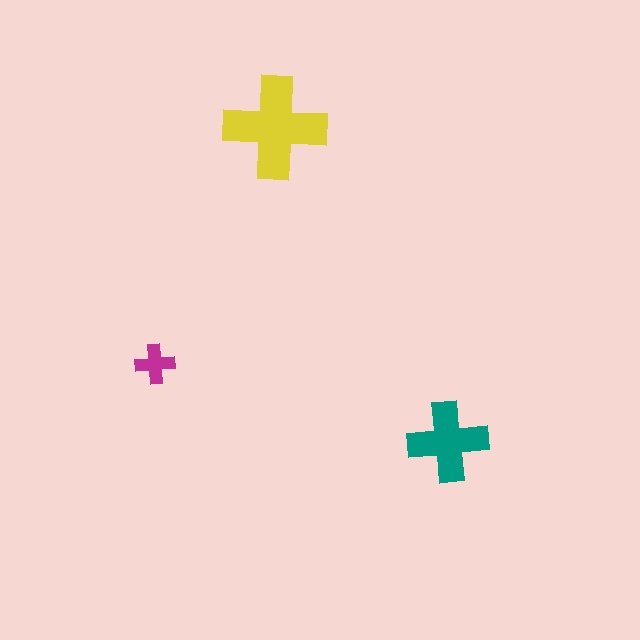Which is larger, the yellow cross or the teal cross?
The yellow one.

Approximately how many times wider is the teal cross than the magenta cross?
About 2 times wider.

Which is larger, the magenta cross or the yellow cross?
The yellow one.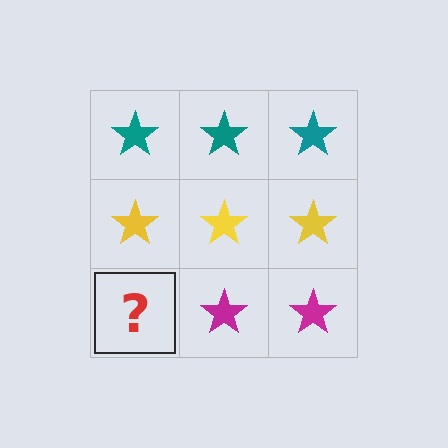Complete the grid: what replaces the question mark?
The question mark should be replaced with a magenta star.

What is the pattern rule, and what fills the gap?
The rule is that each row has a consistent color. The gap should be filled with a magenta star.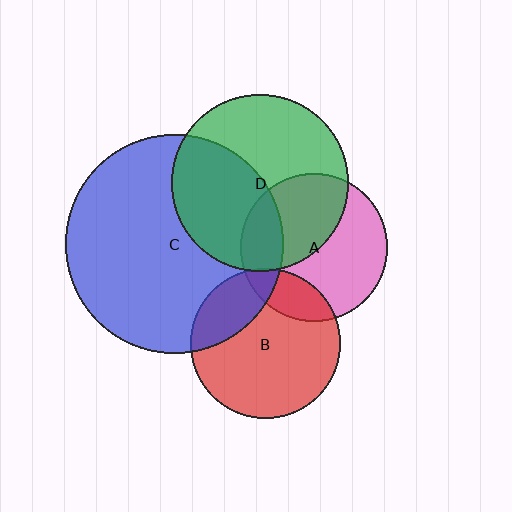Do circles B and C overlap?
Yes.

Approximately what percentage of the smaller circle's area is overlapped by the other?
Approximately 25%.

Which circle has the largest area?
Circle C (blue).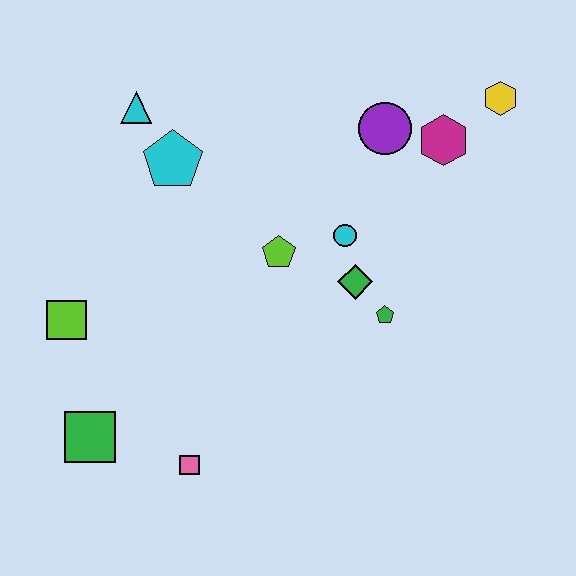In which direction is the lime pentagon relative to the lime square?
The lime pentagon is to the right of the lime square.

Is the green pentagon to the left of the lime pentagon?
No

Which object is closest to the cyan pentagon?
The cyan triangle is closest to the cyan pentagon.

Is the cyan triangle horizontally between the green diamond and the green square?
Yes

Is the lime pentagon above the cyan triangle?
No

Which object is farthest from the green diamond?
The green square is farthest from the green diamond.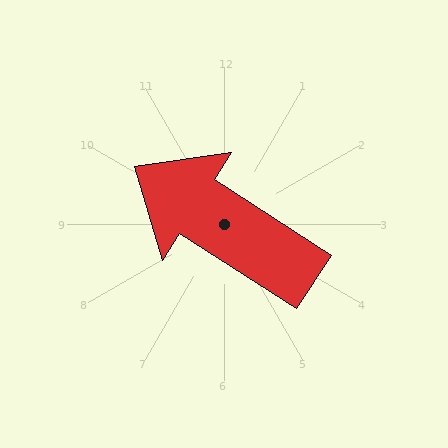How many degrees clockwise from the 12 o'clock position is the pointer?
Approximately 303 degrees.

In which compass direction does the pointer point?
Northwest.